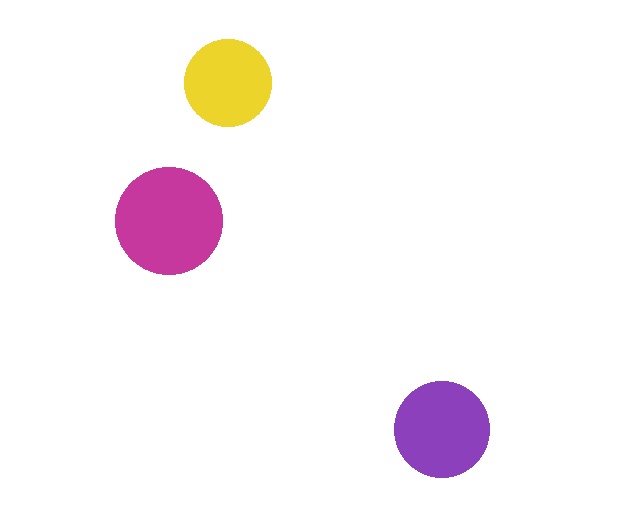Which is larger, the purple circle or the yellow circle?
The purple one.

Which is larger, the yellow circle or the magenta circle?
The magenta one.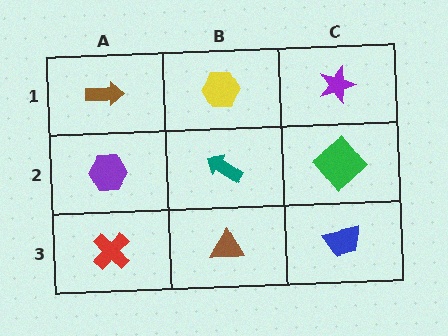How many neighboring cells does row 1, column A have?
2.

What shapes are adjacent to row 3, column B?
A teal arrow (row 2, column B), a red cross (row 3, column A), a blue trapezoid (row 3, column C).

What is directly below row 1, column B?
A teal arrow.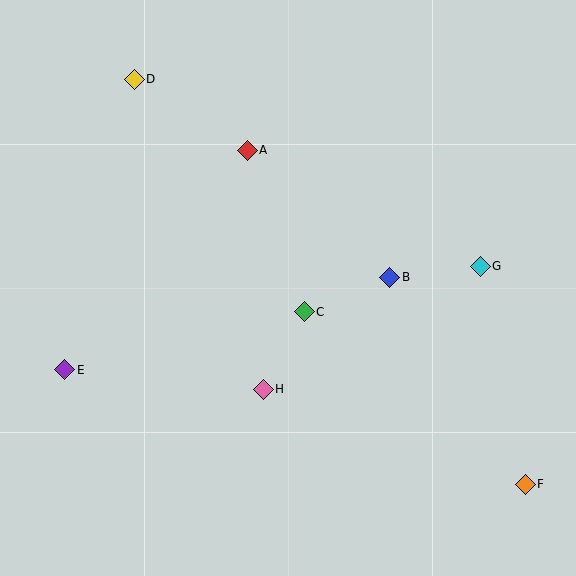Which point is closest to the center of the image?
Point C at (304, 312) is closest to the center.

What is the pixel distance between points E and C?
The distance between E and C is 246 pixels.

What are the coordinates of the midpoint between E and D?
The midpoint between E and D is at (100, 224).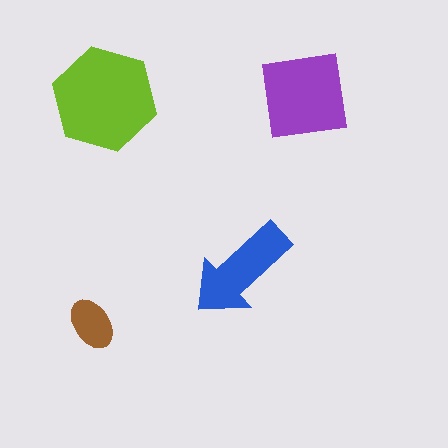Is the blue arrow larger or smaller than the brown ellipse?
Larger.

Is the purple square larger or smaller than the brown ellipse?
Larger.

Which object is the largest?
The lime hexagon.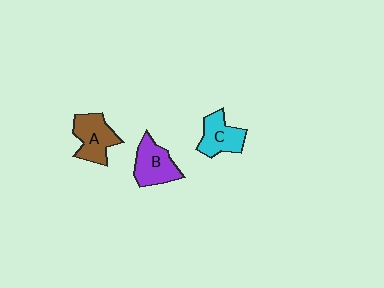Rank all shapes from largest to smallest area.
From largest to smallest: A (brown), B (purple), C (cyan).